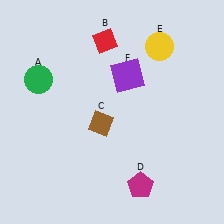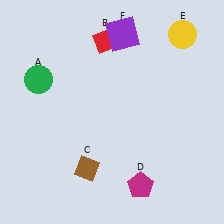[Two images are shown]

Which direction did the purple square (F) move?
The purple square (F) moved up.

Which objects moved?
The objects that moved are: the brown diamond (C), the yellow circle (E), the purple square (F).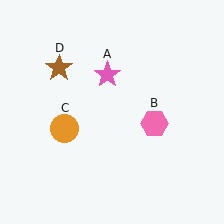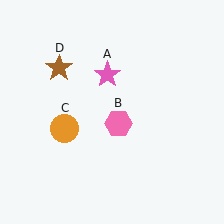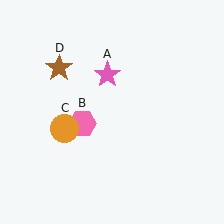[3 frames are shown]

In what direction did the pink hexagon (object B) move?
The pink hexagon (object B) moved left.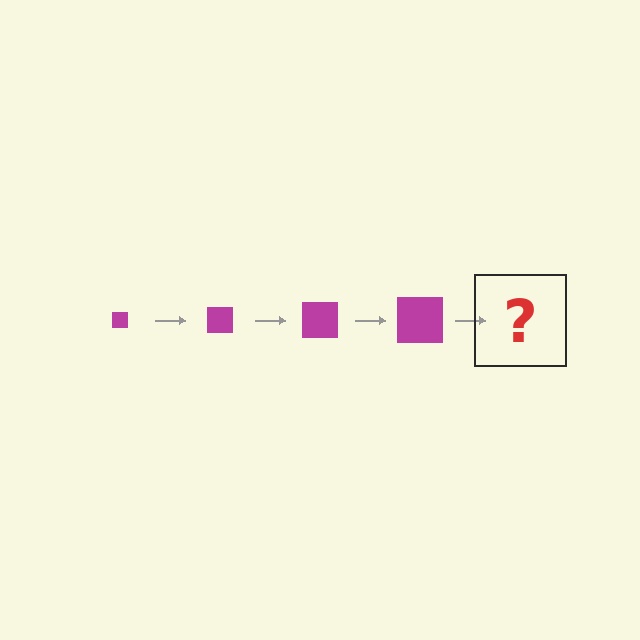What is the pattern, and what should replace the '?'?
The pattern is that the square gets progressively larger each step. The '?' should be a magenta square, larger than the previous one.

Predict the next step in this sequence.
The next step is a magenta square, larger than the previous one.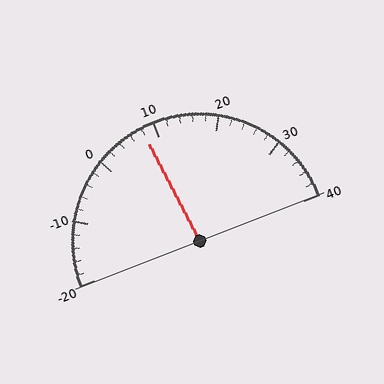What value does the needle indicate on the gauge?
The needle indicates approximately 8.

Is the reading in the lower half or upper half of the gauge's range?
The reading is in the lower half of the range (-20 to 40).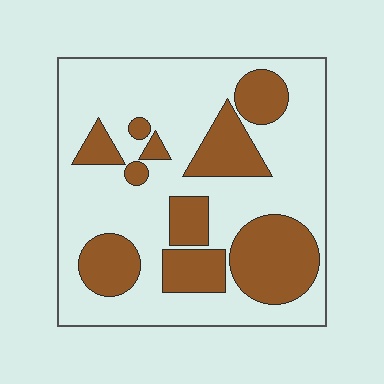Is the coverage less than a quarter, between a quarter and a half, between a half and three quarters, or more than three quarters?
Between a quarter and a half.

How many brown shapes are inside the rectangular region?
10.